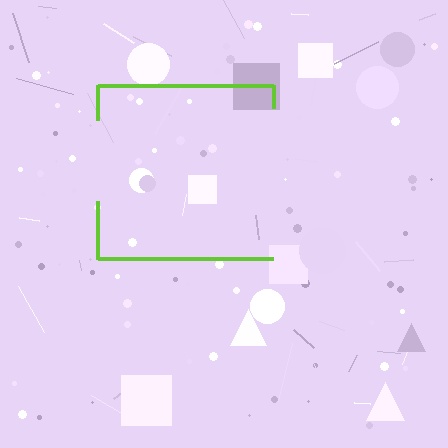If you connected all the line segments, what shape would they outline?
They would outline a square.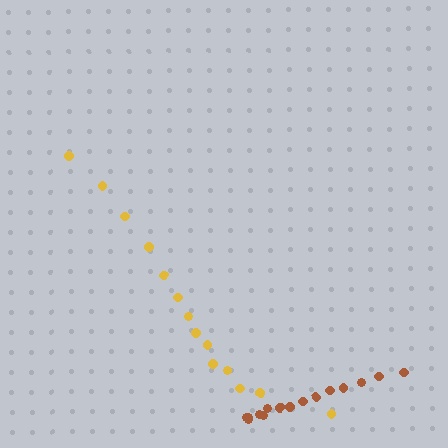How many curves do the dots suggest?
There are 2 distinct paths.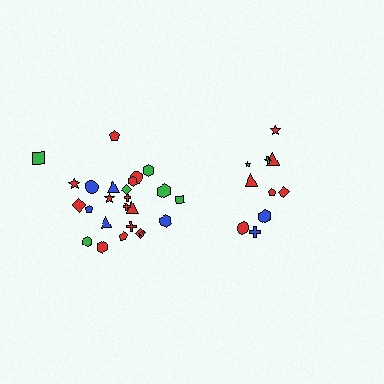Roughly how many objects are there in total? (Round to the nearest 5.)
Roughly 35 objects in total.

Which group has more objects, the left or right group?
The left group.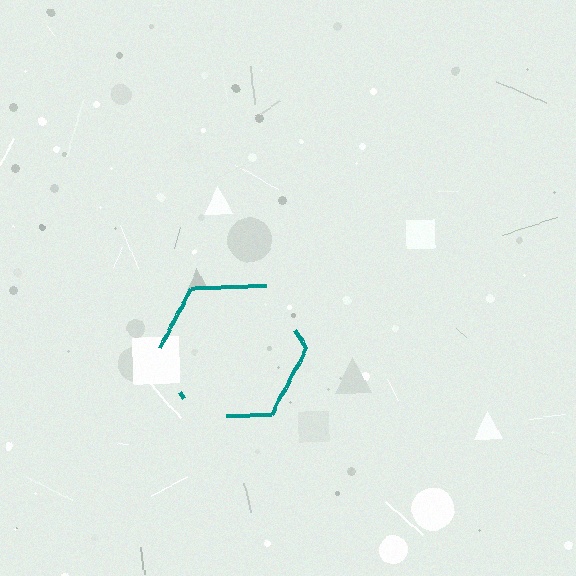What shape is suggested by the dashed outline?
The dashed outline suggests a hexagon.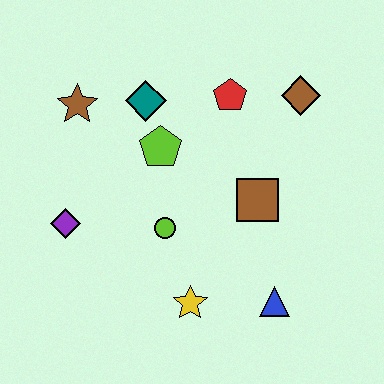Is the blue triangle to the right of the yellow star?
Yes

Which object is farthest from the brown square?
The brown star is farthest from the brown square.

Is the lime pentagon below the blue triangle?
No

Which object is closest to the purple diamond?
The lime circle is closest to the purple diamond.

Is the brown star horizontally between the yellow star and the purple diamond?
Yes